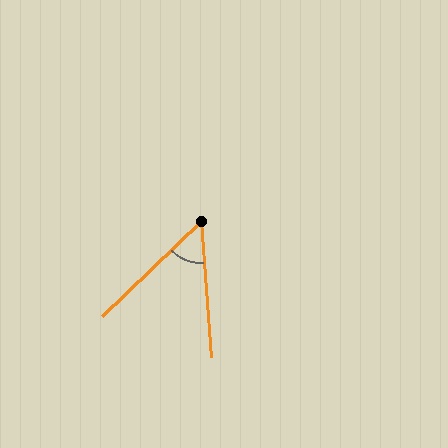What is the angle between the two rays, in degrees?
Approximately 50 degrees.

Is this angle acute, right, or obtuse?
It is acute.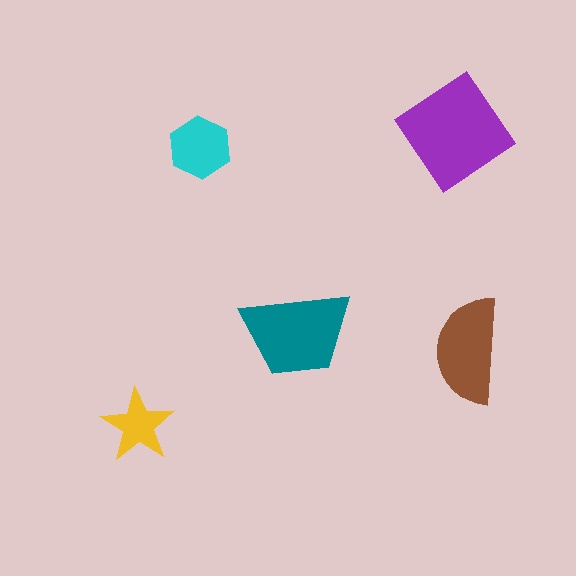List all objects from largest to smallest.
The purple diamond, the teal trapezoid, the brown semicircle, the cyan hexagon, the yellow star.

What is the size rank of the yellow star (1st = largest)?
5th.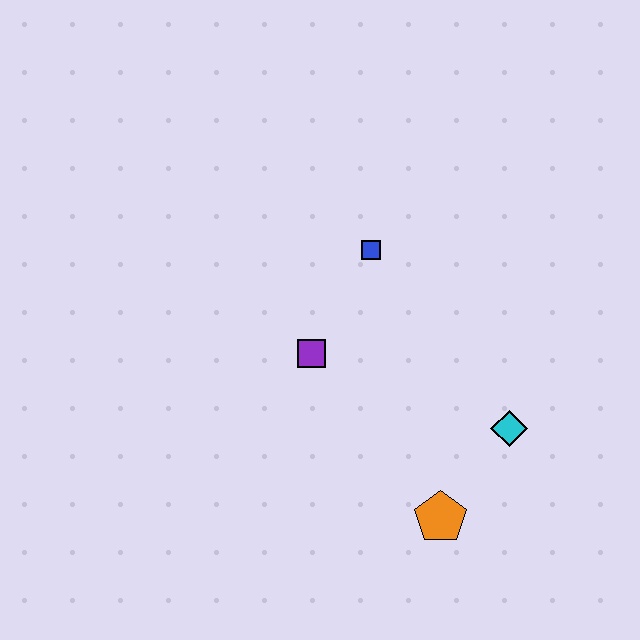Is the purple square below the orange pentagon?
No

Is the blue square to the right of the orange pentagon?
No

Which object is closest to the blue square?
The purple square is closest to the blue square.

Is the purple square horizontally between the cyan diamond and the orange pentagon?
No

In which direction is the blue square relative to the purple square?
The blue square is above the purple square.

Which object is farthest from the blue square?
The orange pentagon is farthest from the blue square.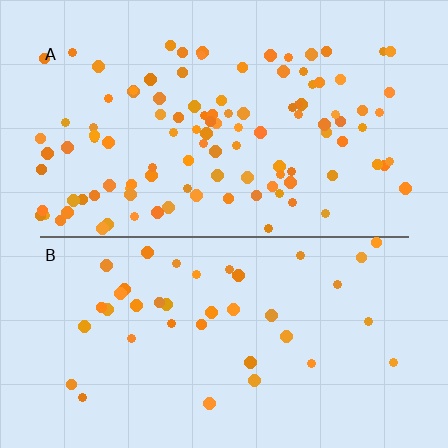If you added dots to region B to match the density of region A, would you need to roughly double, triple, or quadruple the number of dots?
Approximately triple.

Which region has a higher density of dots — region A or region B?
A (the top).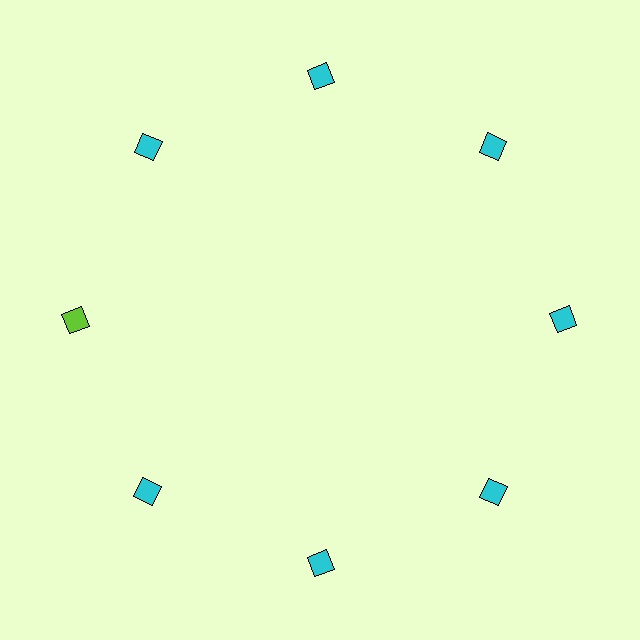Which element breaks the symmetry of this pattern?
The lime square at roughly the 9 o'clock position breaks the symmetry. All other shapes are cyan squares.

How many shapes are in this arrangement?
There are 8 shapes arranged in a ring pattern.